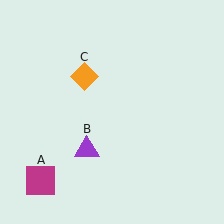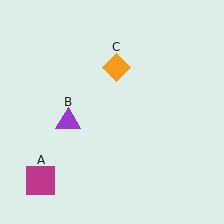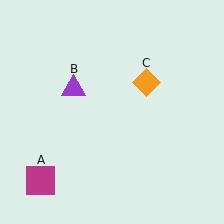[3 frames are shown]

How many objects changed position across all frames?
2 objects changed position: purple triangle (object B), orange diamond (object C).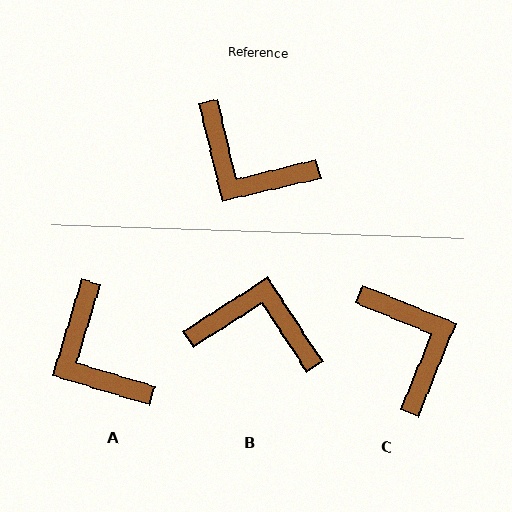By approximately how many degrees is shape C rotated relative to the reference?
Approximately 144 degrees counter-clockwise.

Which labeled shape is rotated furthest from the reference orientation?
B, about 161 degrees away.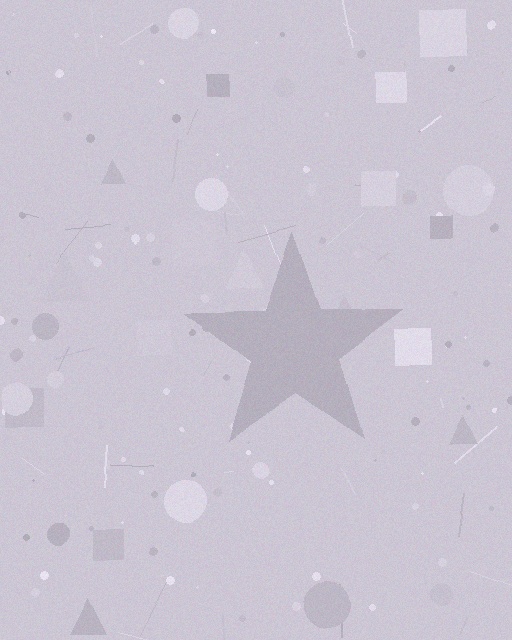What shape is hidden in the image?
A star is hidden in the image.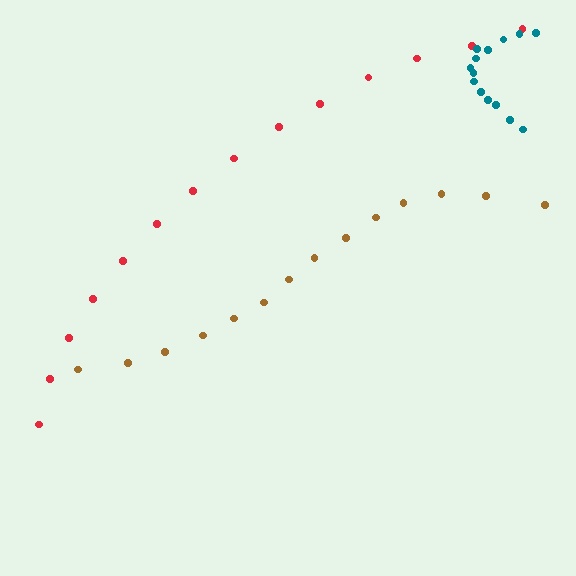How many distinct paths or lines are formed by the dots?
There are 3 distinct paths.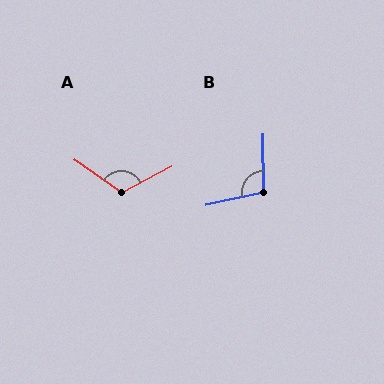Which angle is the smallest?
B, at approximately 101 degrees.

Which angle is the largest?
A, at approximately 117 degrees.